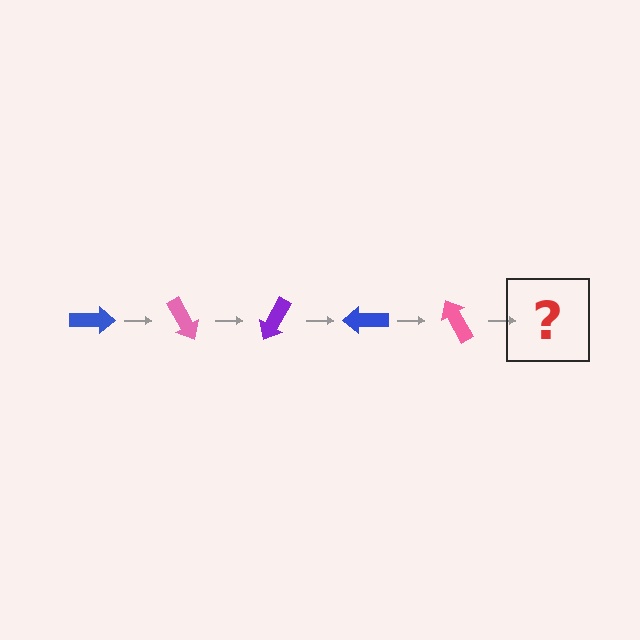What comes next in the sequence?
The next element should be a purple arrow, rotated 300 degrees from the start.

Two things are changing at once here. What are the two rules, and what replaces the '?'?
The two rules are that it rotates 60 degrees each step and the color cycles through blue, pink, and purple. The '?' should be a purple arrow, rotated 300 degrees from the start.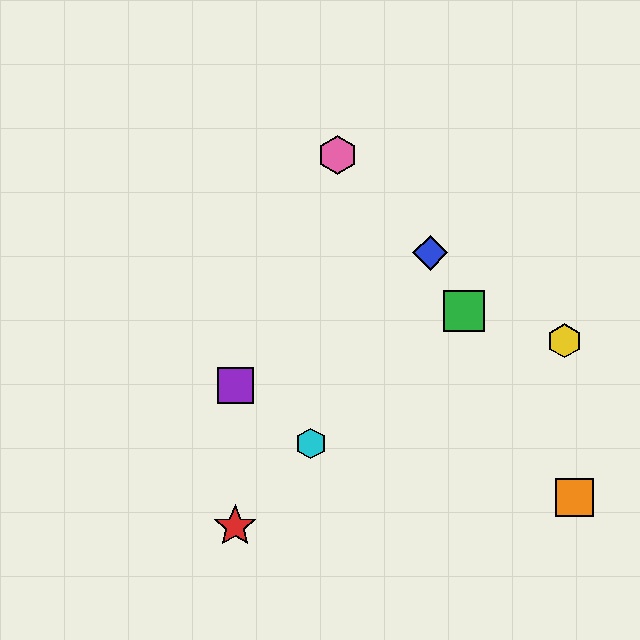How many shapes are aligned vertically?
2 shapes (the red star, the purple square) are aligned vertically.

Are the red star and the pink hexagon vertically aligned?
No, the red star is at x≈235 and the pink hexagon is at x≈337.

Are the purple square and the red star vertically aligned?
Yes, both are at x≈235.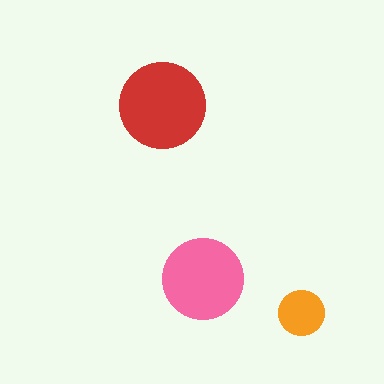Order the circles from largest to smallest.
the red one, the pink one, the orange one.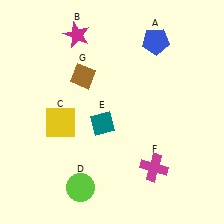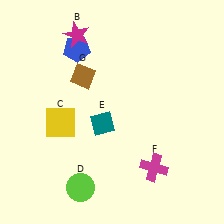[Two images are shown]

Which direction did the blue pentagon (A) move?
The blue pentagon (A) moved left.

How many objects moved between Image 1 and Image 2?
1 object moved between the two images.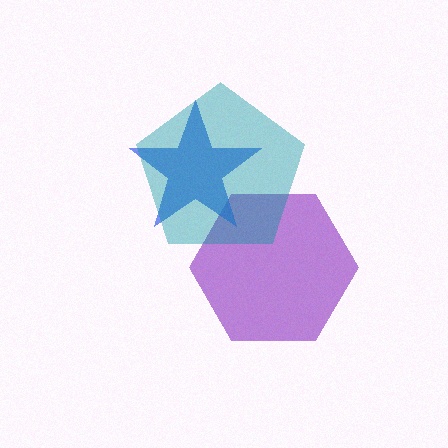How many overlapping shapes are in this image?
There are 3 overlapping shapes in the image.